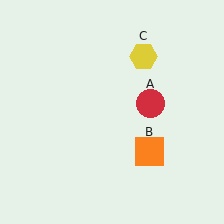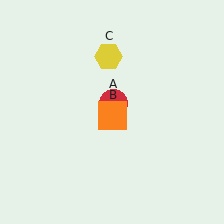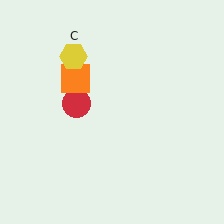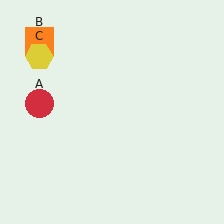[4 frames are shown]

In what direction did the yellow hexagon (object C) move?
The yellow hexagon (object C) moved left.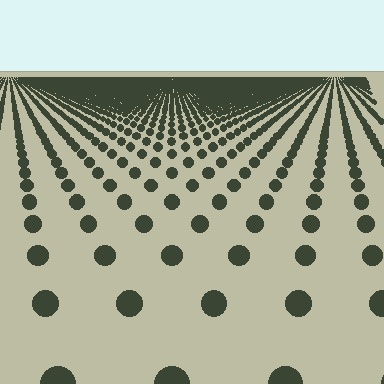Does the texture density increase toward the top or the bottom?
Density increases toward the top.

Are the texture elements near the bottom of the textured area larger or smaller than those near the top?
Larger. Near the bottom, elements are closer to the viewer and appear at a bigger on-screen size.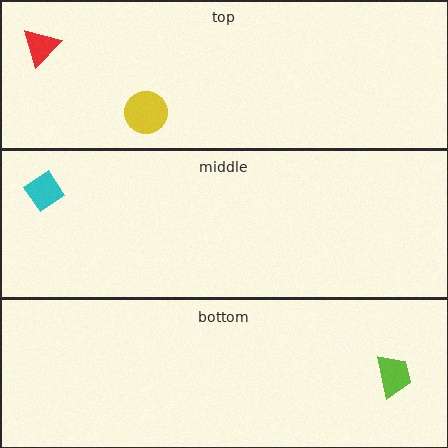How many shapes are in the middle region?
1.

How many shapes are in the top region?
2.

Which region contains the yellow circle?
The top region.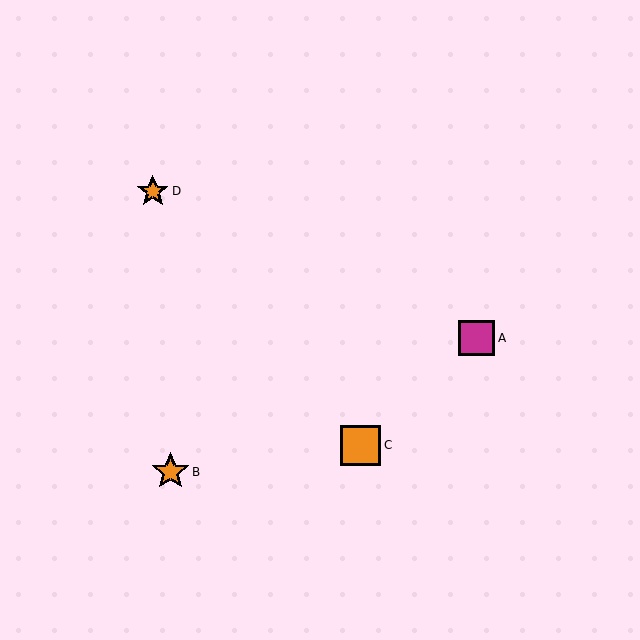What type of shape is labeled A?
Shape A is a magenta square.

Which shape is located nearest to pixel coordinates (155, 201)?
The orange star (labeled D) at (153, 191) is nearest to that location.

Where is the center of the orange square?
The center of the orange square is at (361, 445).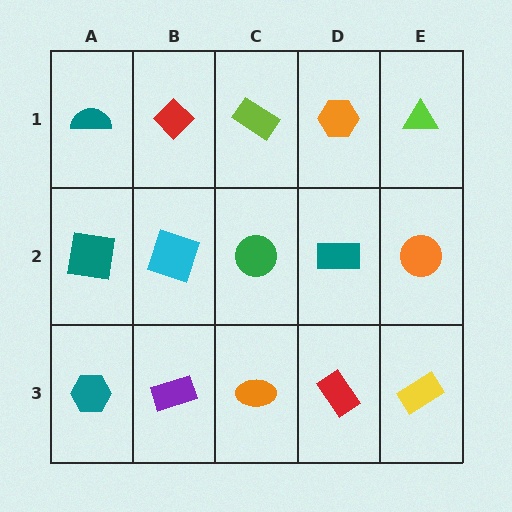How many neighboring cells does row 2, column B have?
4.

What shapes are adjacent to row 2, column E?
A lime triangle (row 1, column E), a yellow rectangle (row 3, column E), a teal rectangle (row 2, column D).